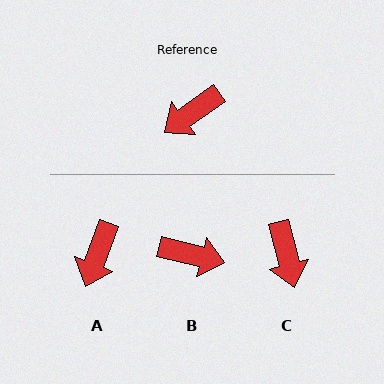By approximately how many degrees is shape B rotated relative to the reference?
Approximately 130 degrees counter-clockwise.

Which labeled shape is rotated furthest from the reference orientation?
B, about 130 degrees away.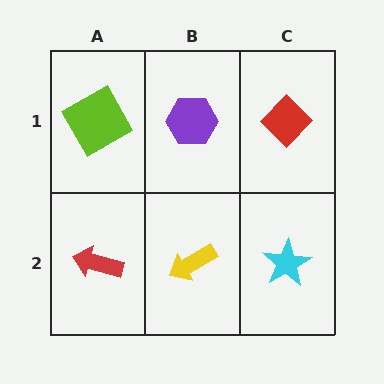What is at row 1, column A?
A lime square.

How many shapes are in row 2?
3 shapes.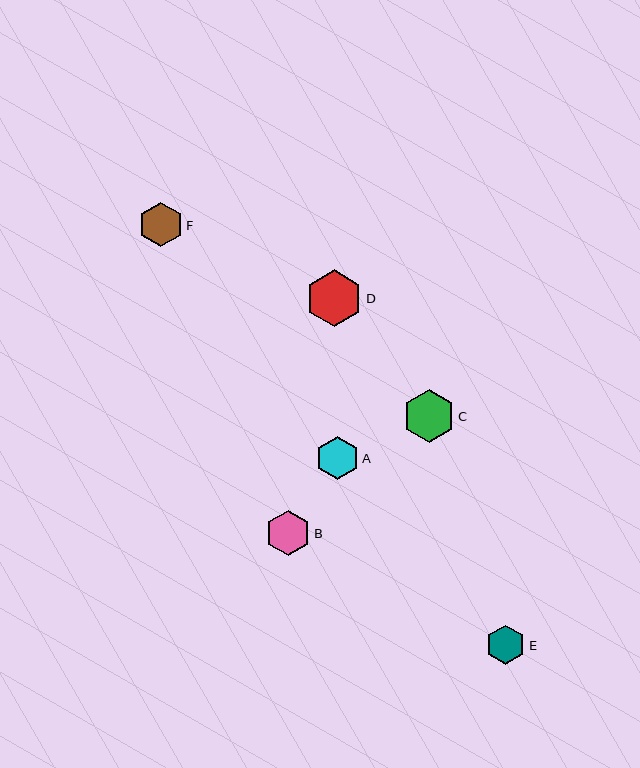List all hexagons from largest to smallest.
From largest to smallest: D, C, B, F, A, E.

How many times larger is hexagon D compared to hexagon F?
Hexagon D is approximately 1.3 times the size of hexagon F.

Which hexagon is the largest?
Hexagon D is the largest with a size of approximately 57 pixels.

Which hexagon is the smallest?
Hexagon E is the smallest with a size of approximately 39 pixels.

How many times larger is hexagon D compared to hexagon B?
Hexagon D is approximately 1.3 times the size of hexagon B.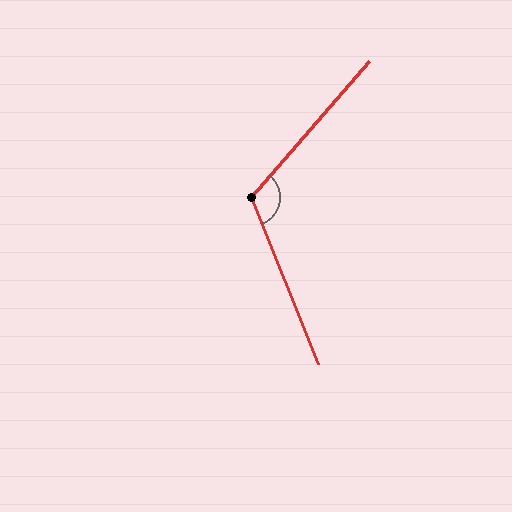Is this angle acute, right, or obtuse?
It is obtuse.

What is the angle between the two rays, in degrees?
Approximately 117 degrees.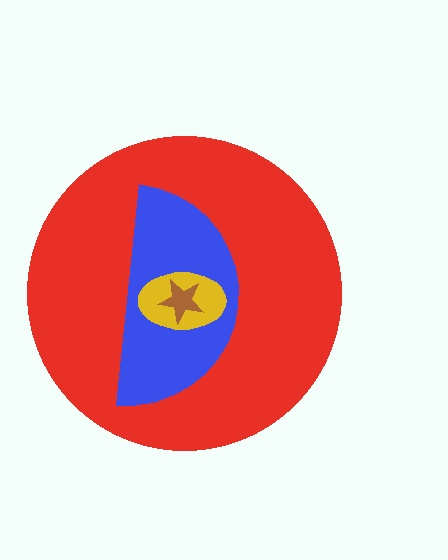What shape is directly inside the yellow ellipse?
The brown star.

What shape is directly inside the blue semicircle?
The yellow ellipse.